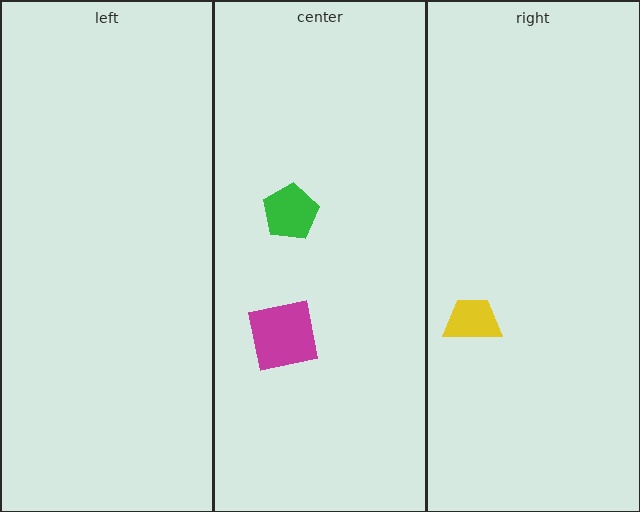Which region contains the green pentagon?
The center region.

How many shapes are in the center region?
2.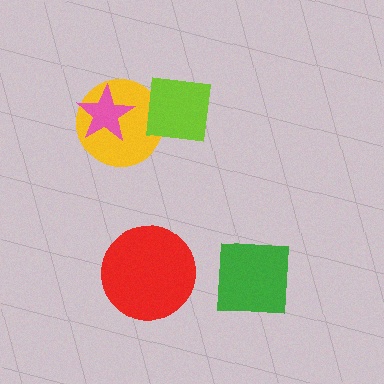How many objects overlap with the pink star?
1 object overlaps with the pink star.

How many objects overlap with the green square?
0 objects overlap with the green square.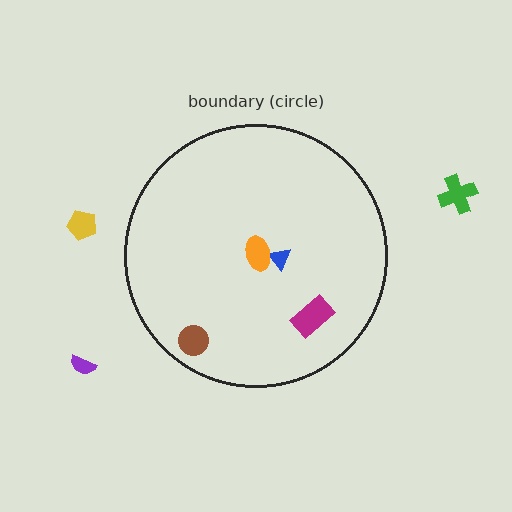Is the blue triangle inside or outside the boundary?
Inside.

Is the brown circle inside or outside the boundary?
Inside.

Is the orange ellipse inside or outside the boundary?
Inside.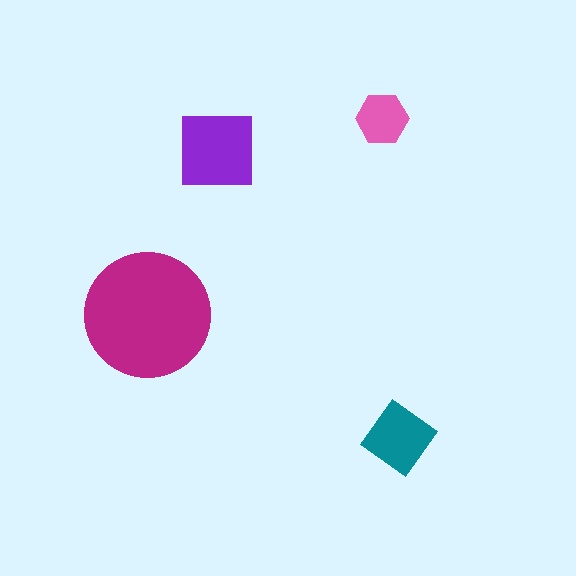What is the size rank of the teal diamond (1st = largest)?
3rd.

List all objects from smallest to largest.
The pink hexagon, the teal diamond, the purple square, the magenta circle.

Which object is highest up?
The pink hexagon is topmost.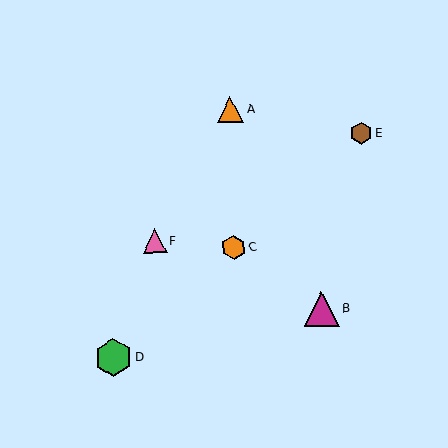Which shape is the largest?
The green hexagon (labeled D) is the largest.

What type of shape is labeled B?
Shape B is a magenta triangle.